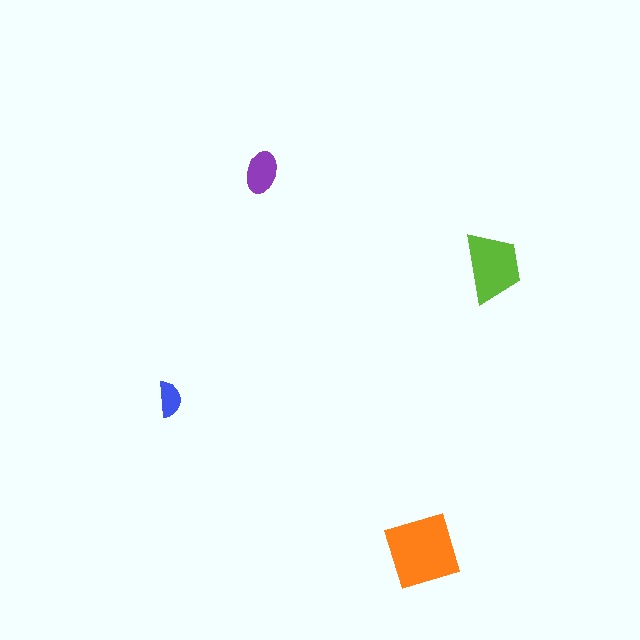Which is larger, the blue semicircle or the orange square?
The orange square.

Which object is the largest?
The orange square.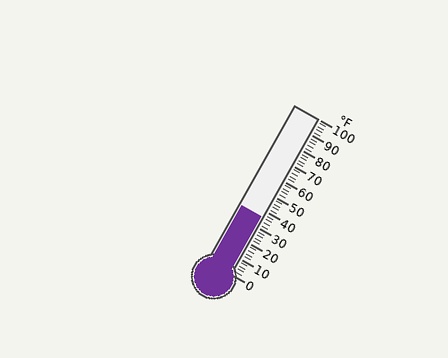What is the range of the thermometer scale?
The thermometer scale ranges from 0°F to 100°F.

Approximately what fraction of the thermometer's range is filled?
The thermometer is filled to approximately 35% of its range.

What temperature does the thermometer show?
The thermometer shows approximately 36°F.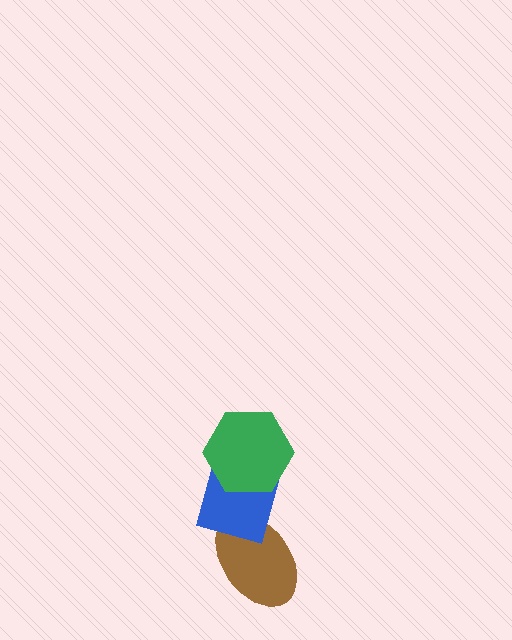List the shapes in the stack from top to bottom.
From top to bottom: the green hexagon, the blue diamond, the brown ellipse.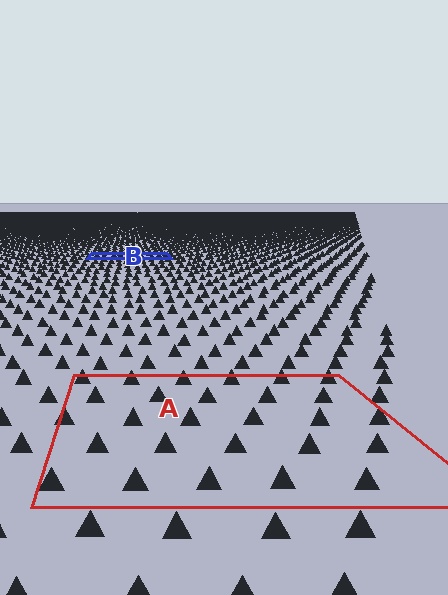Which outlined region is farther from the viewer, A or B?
Region B is farther from the viewer — the texture elements inside it appear smaller and more densely packed.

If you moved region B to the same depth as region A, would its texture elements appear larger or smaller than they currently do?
They would appear larger. At a closer depth, the same texture elements are projected at a bigger on-screen size.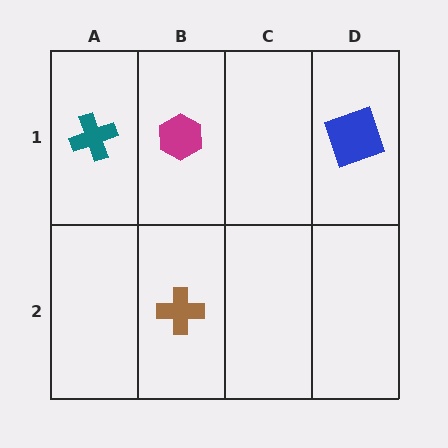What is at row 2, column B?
A brown cross.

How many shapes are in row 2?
1 shape.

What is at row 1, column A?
A teal cross.